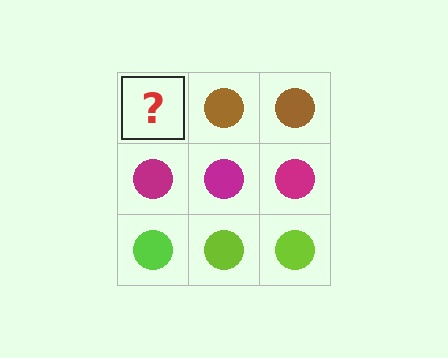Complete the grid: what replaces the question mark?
The question mark should be replaced with a brown circle.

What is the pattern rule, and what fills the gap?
The rule is that each row has a consistent color. The gap should be filled with a brown circle.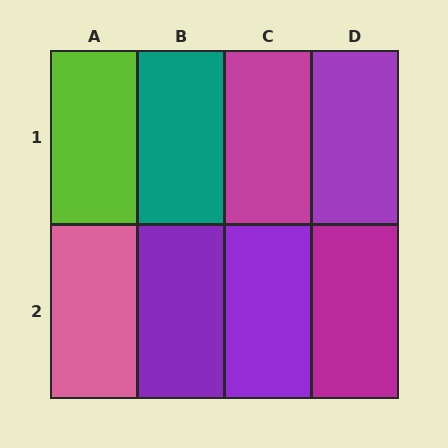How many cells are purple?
3 cells are purple.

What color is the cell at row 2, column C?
Purple.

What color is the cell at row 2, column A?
Pink.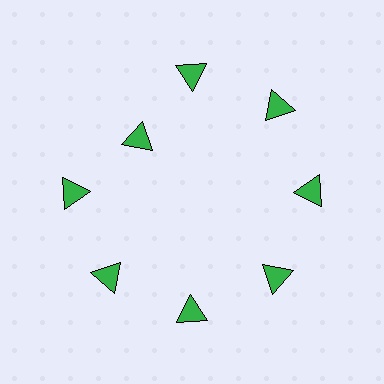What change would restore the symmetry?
The symmetry would be restored by moving it outward, back onto the ring so that all 8 triangles sit at equal angles and equal distance from the center.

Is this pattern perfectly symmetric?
No. The 8 green triangles are arranged in a ring, but one element near the 10 o'clock position is pulled inward toward the center, breaking the 8-fold rotational symmetry.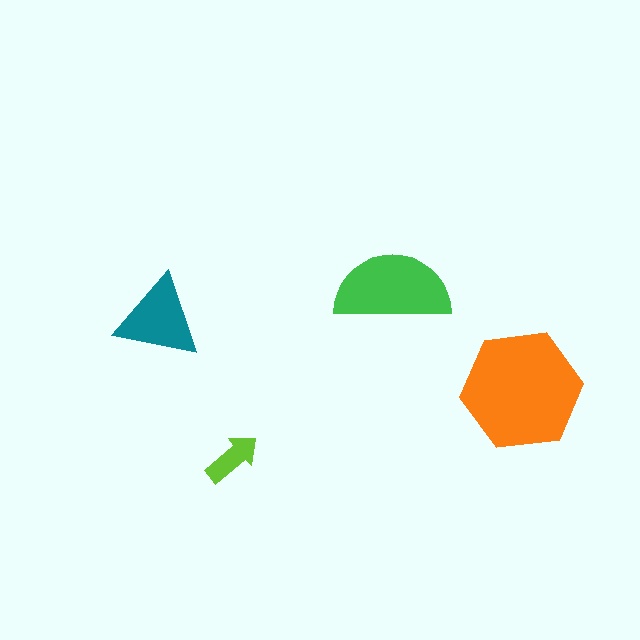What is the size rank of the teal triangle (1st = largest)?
3rd.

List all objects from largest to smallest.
The orange hexagon, the green semicircle, the teal triangle, the lime arrow.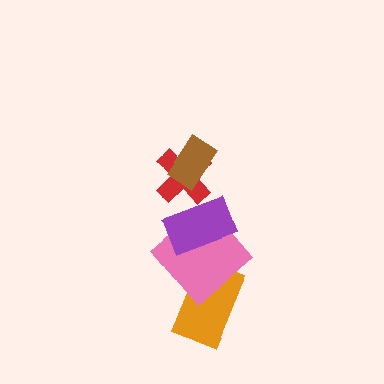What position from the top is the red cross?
The red cross is 2nd from the top.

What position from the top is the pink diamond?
The pink diamond is 4th from the top.